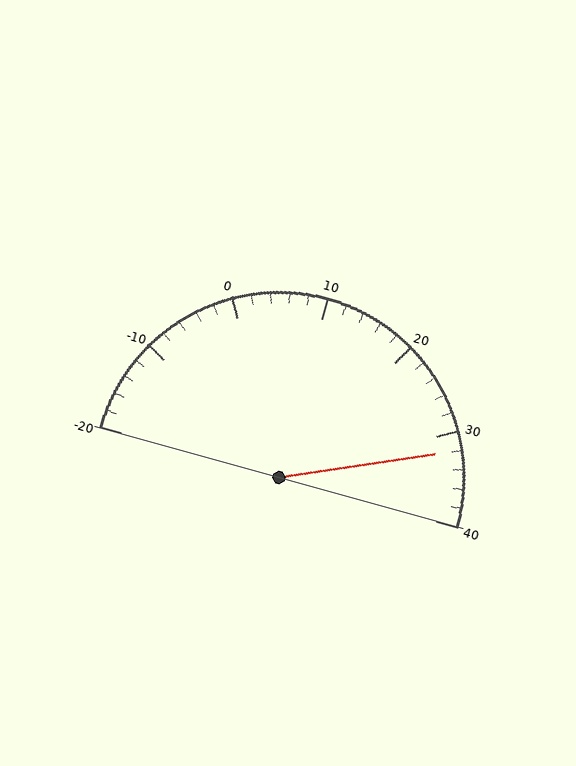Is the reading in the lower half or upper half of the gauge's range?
The reading is in the upper half of the range (-20 to 40).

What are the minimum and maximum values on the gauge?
The gauge ranges from -20 to 40.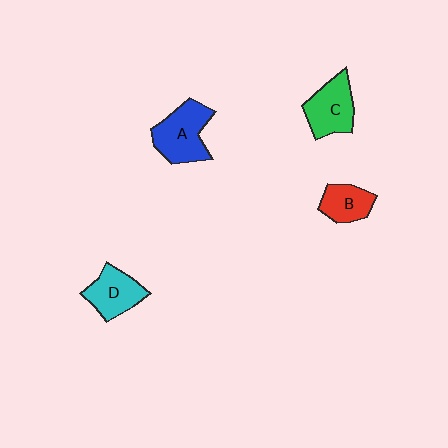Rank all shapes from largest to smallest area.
From largest to smallest: A (blue), C (green), D (cyan), B (red).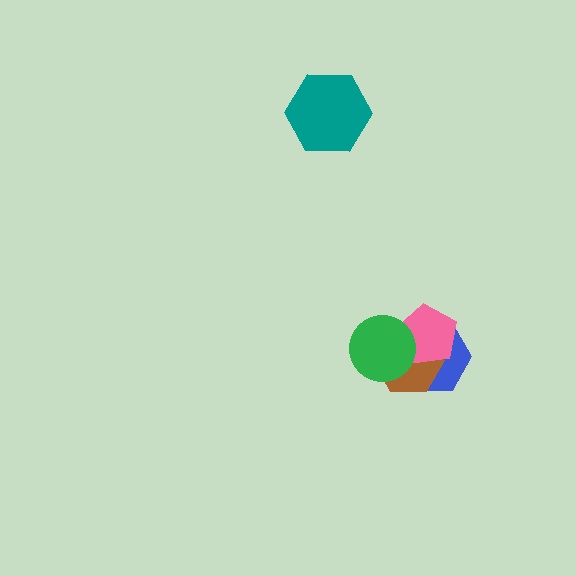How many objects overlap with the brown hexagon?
3 objects overlap with the brown hexagon.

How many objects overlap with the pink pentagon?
3 objects overlap with the pink pentagon.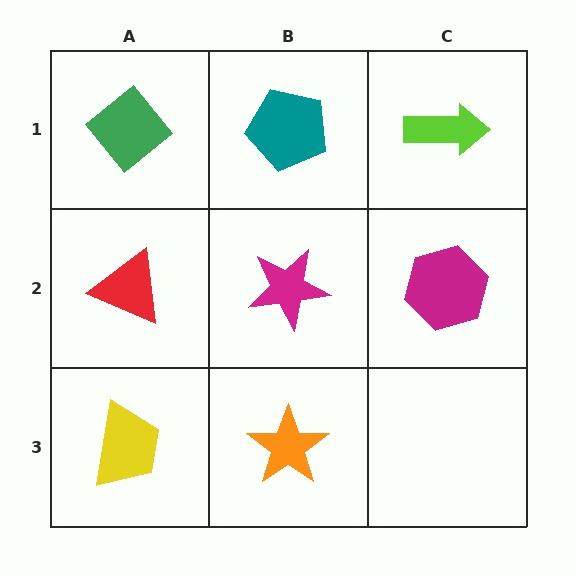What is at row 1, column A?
A green diamond.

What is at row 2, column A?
A red triangle.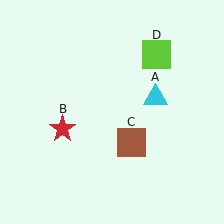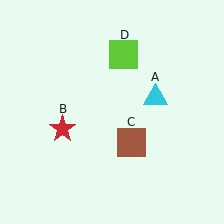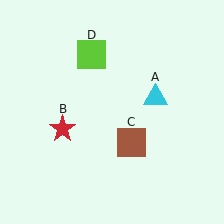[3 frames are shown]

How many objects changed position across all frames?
1 object changed position: lime square (object D).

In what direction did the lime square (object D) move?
The lime square (object D) moved left.